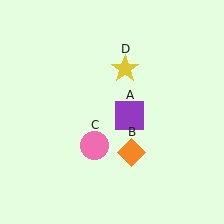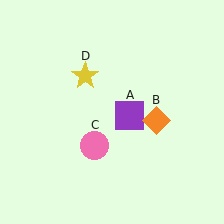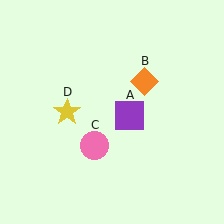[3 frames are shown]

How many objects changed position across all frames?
2 objects changed position: orange diamond (object B), yellow star (object D).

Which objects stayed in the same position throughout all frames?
Purple square (object A) and pink circle (object C) remained stationary.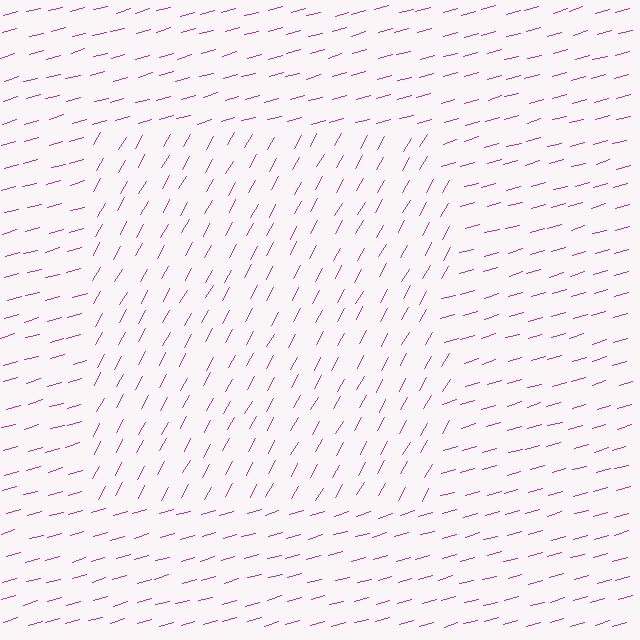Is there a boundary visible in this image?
Yes, there is a texture boundary formed by a change in line orientation.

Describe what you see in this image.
The image is filled with small magenta line segments. A rectangle region in the image has lines oriented differently from the surrounding lines, creating a visible texture boundary.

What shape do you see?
I see a rectangle.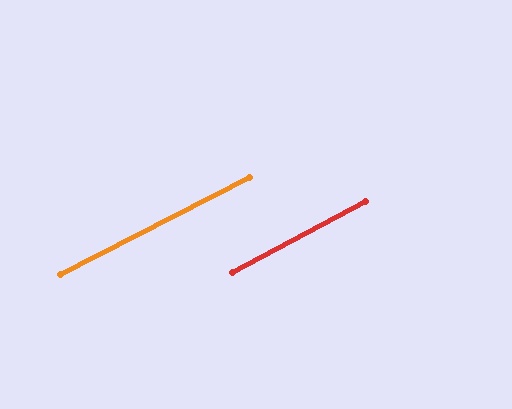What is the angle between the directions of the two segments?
Approximately 1 degree.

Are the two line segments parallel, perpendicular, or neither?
Parallel — their directions differ by only 1.0°.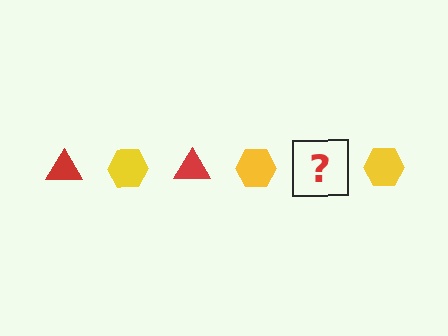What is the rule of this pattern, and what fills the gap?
The rule is that the pattern alternates between red triangle and yellow hexagon. The gap should be filled with a red triangle.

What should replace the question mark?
The question mark should be replaced with a red triangle.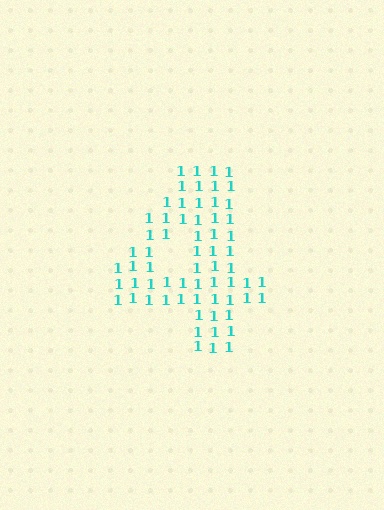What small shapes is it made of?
It is made of small digit 1's.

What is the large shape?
The large shape is the digit 4.